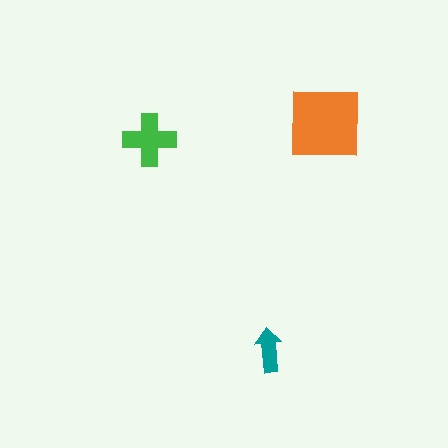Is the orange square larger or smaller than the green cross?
Larger.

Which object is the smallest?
The teal arrow.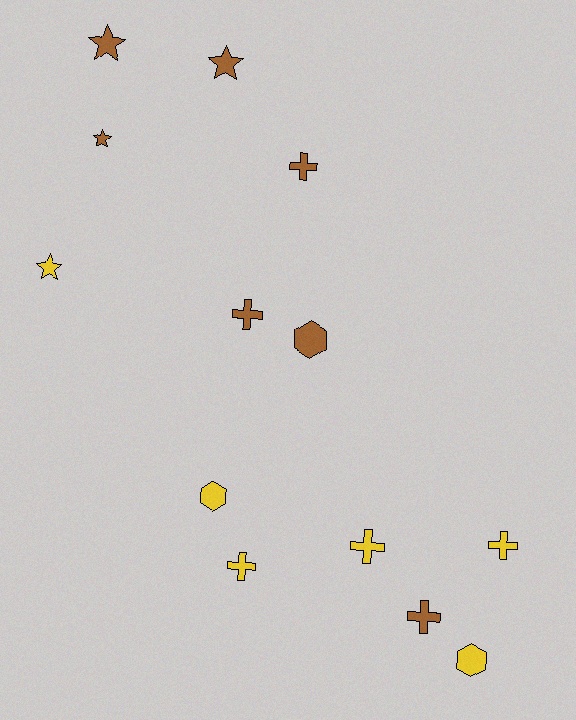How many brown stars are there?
There are 3 brown stars.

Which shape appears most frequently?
Cross, with 6 objects.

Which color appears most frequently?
Brown, with 7 objects.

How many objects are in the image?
There are 13 objects.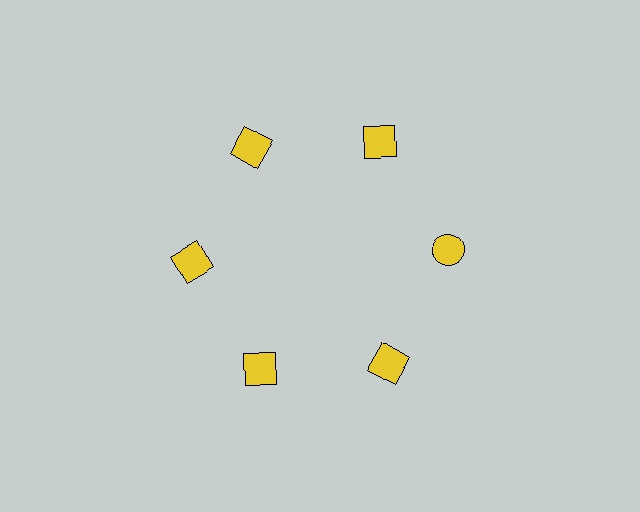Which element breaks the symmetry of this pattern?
The yellow circle at roughly the 3 o'clock position breaks the symmetry. All other shapes are yellow squares.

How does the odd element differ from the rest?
It has a different shape: circle instead of square.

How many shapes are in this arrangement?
There are 6 shapes arranged in a ring pattern.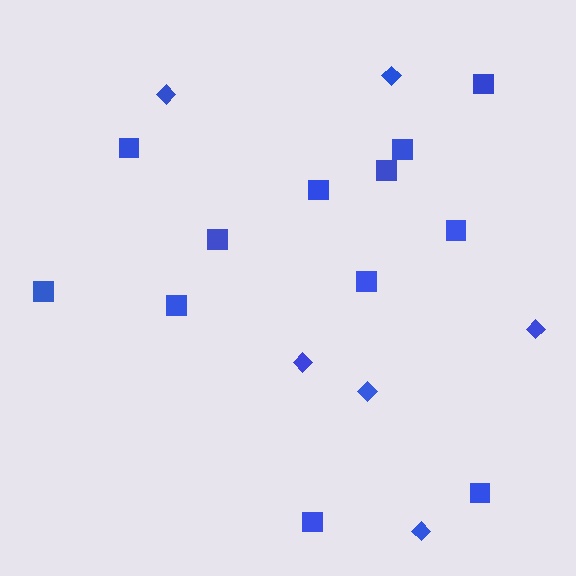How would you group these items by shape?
There are 2 groups: one group of squares (12) and one group of diamonds (6).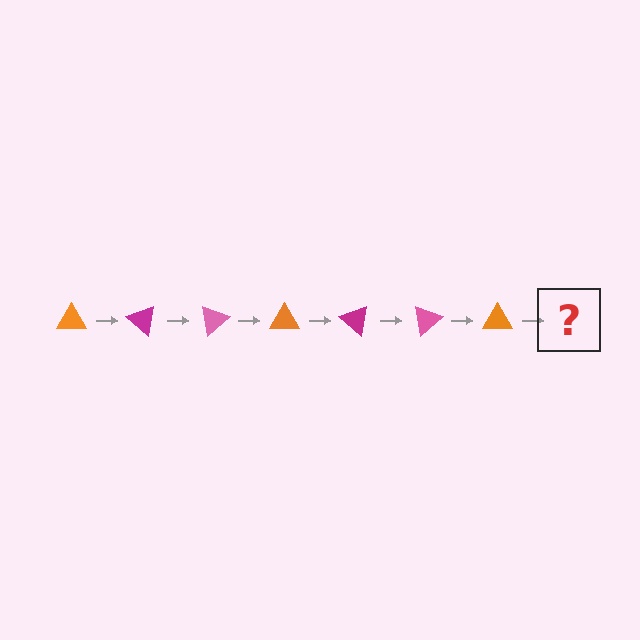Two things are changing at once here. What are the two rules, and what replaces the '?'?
The two rules are that it rotates 40 degrees each step and the color cycles through orange, magenta, and pink. The '?' should be a magenta triangle, rotated 280 degrees from the start.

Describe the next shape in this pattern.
It should be a magenta triangle, rotated 280 degrees from the start.